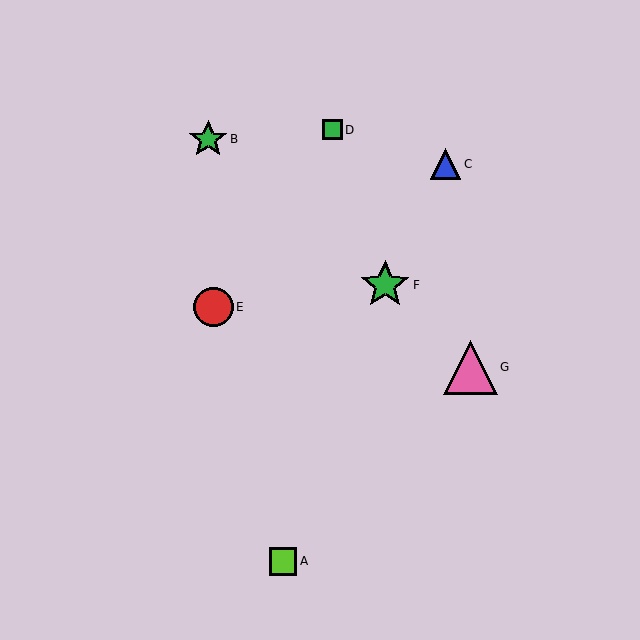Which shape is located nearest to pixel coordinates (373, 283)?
The green star (labeled F) at (385, 285) is nearest to that location.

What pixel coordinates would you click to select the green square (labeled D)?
Click at (332, 130) to select the green square D.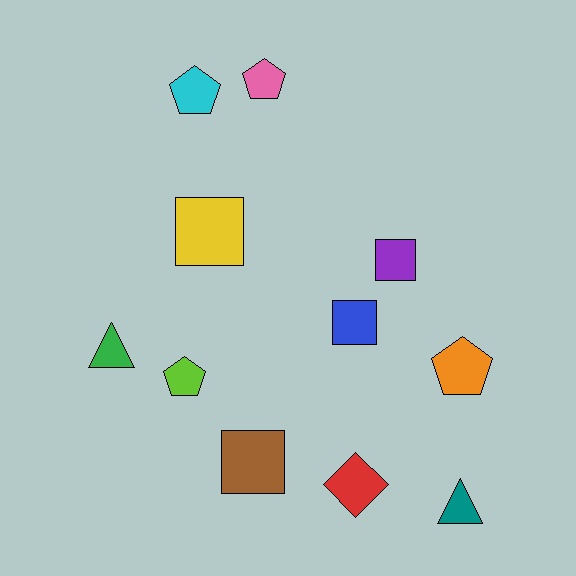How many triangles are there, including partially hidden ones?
There are 2 triangles.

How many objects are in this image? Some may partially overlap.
There are 11 objects.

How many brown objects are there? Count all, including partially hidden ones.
There is 1 brown object.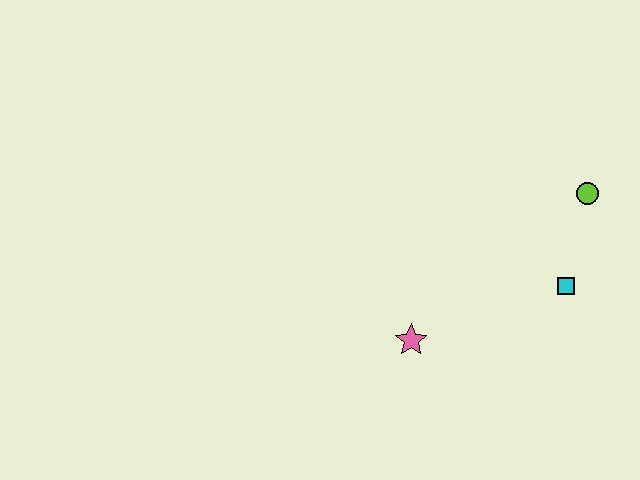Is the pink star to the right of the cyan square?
No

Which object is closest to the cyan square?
The lime circle is closest to the cyan square.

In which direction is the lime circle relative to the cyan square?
The lime circle is above the cyan square.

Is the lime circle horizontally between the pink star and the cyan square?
No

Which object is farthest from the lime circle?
The pink star is farthest from the lime circle.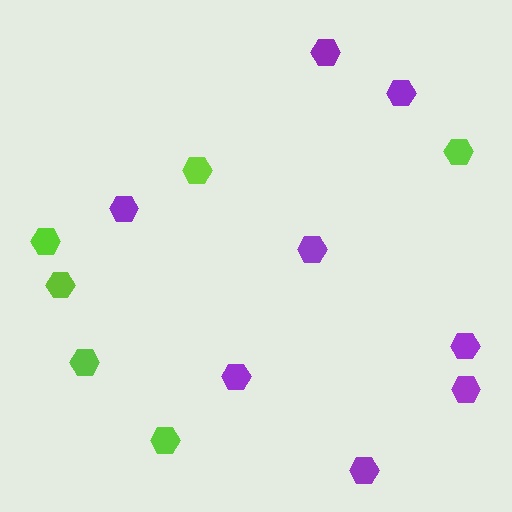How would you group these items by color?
There are 2 groups: one group of purple hexagons (8) and one group of lime hexagons (6).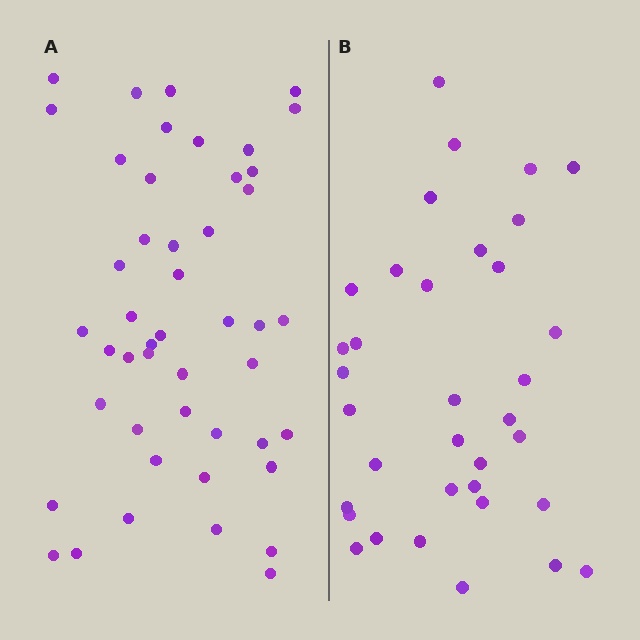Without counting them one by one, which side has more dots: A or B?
Region A (the left region) has more dots.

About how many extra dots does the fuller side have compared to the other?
Region A has roughly 12 or so more dots than region B.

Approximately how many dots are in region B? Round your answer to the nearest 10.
About 40 dots. (The exact count is 35, which rounds to 40.)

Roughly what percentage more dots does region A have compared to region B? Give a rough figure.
About 35% more.